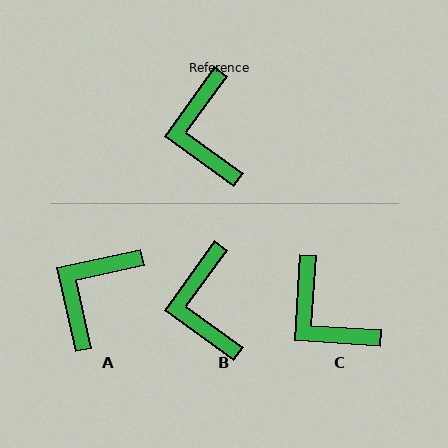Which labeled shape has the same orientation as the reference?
B.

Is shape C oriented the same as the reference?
No, it is off by about 32 degrees.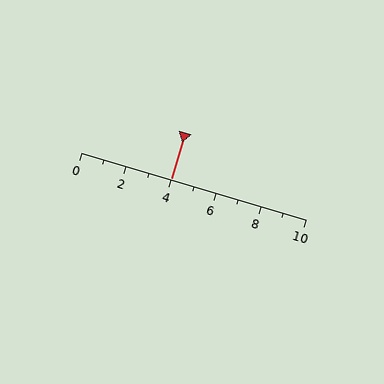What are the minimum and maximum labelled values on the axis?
The axis runs from 0 to 10.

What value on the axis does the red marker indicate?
The marker indicates approximately 4.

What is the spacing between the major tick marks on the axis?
The major ticks are spaced 2 apart.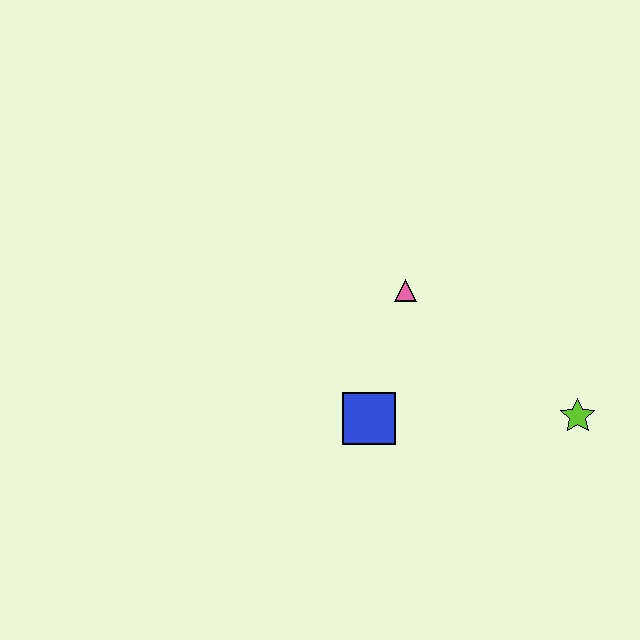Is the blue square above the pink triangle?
No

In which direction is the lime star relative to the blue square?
The lime star is to the right of the blue square.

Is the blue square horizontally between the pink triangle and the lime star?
No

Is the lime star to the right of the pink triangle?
Yes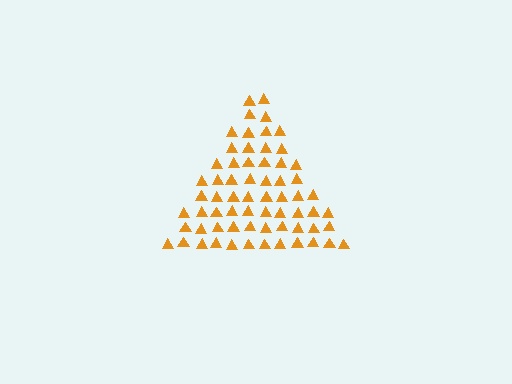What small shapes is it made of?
It is made of small triangles.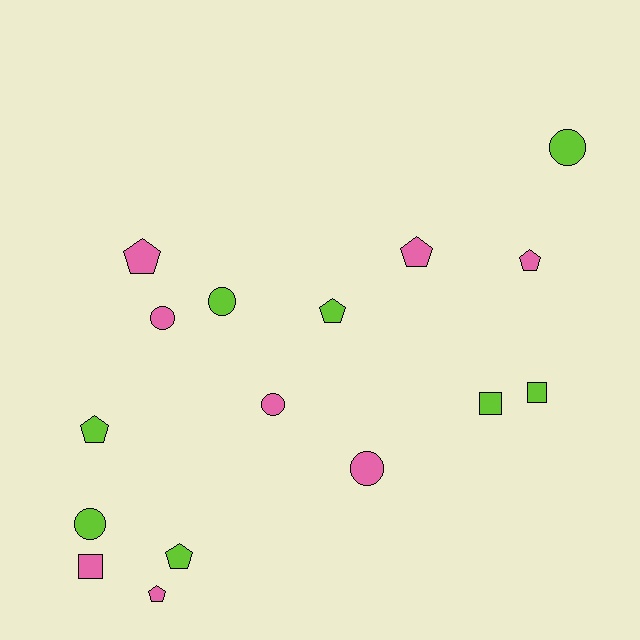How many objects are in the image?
There are 16 objects.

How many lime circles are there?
There are 3 lime circles.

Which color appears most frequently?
Pink, with 8 objects.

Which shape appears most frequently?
Pentagon, with 7 objects.